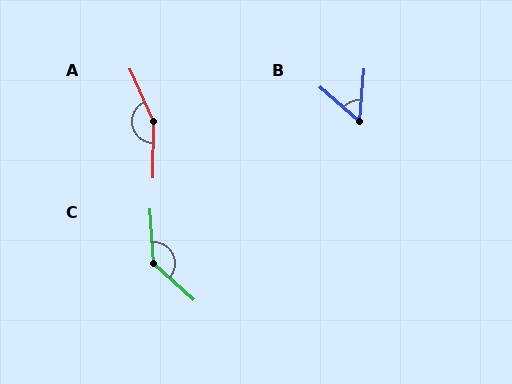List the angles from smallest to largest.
B (54°), C (136°), A (155°).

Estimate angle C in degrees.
Approximately 136 degrees.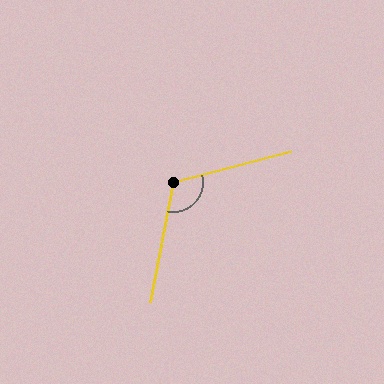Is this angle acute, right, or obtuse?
It is obtuse.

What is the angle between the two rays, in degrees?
Approximately 115 degrees.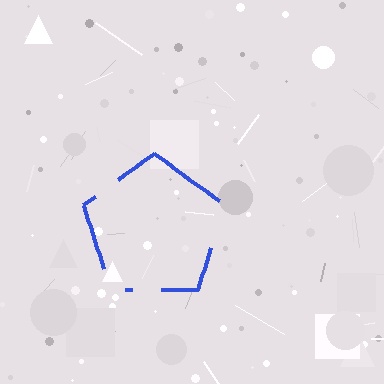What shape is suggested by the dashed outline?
The dashed outline suggests a pentagon.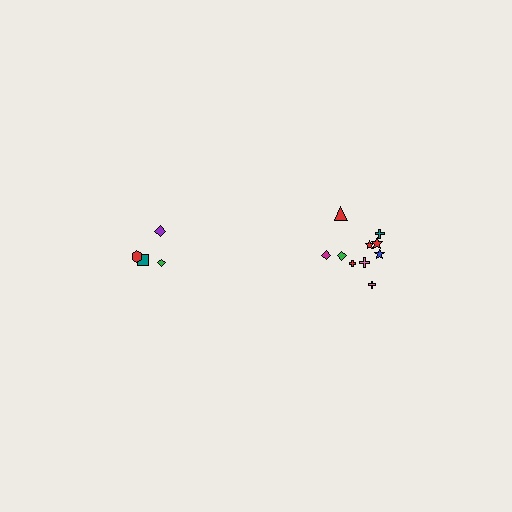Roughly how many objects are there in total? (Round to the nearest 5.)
Roughly 15 objects in total.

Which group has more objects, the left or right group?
The right group.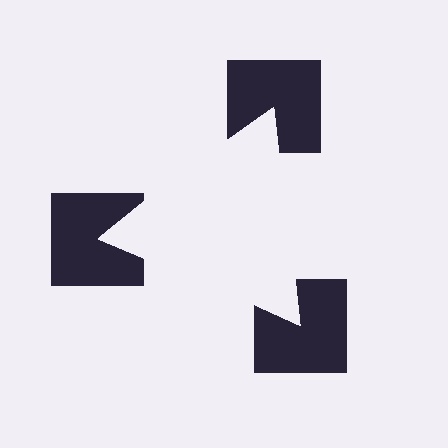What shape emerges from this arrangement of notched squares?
An illusory triangle — its edges are inferred from the aligned wedge cuts in the notched squares, not physically drawn.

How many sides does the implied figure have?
3 sides.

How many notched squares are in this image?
There are 3 — one at each vertex of the illusory triangle.